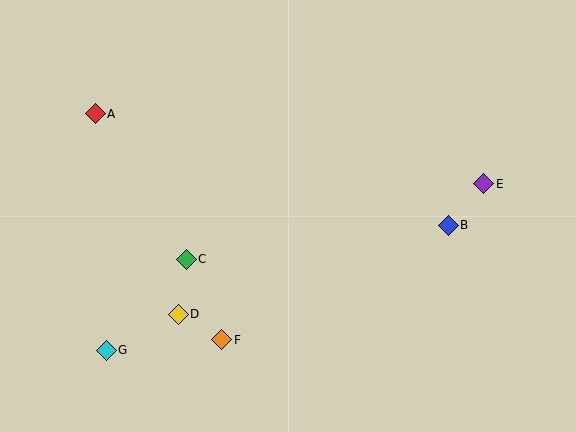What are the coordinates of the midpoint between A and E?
The midpoint between A and E is at (289, 149).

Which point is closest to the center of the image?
Point C at (186, 259) is closest to the center.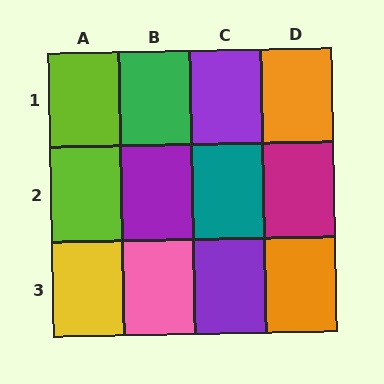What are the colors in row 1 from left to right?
Lime, green, purple, orange.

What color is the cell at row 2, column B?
Purple.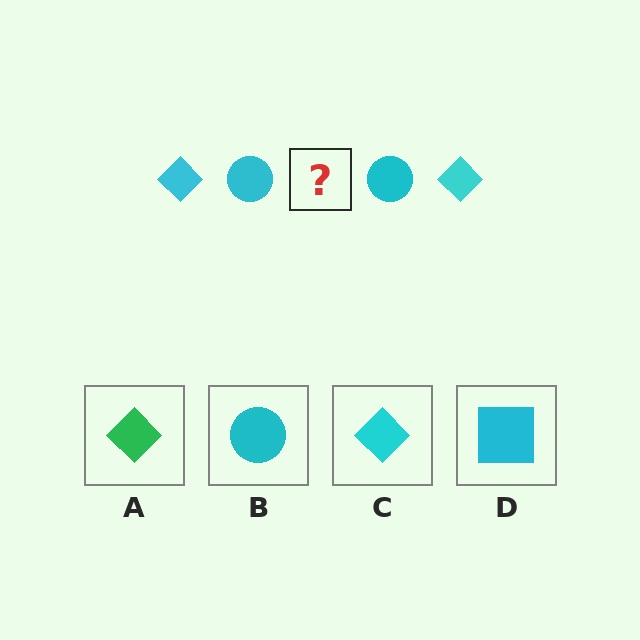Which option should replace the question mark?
Option C.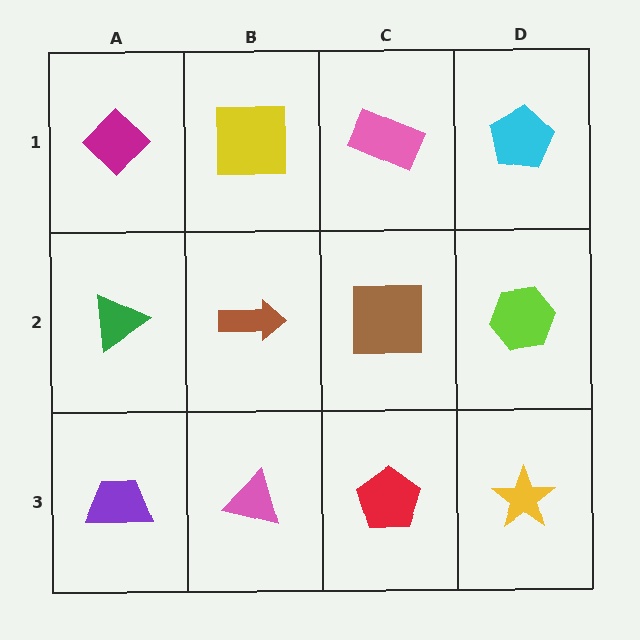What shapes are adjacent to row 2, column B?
A yellow square (row 1, column B), a pink triangle (row 3, column B), a green triangle (row 2, column A), a brown square (row 2, column C).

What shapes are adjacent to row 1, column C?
A brown square (row 2, column C), a yellow square (row 1, column B), a cyan pentagon (row 1, column D).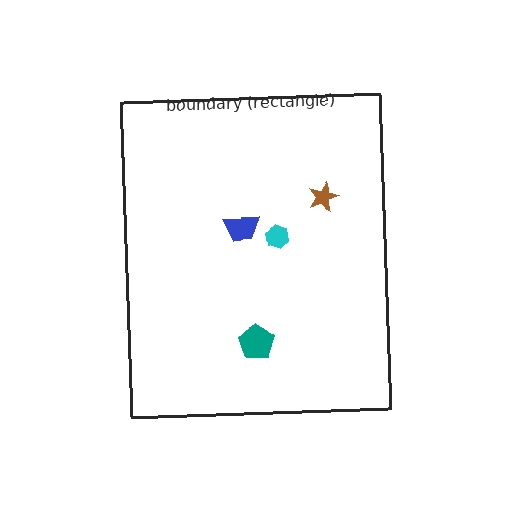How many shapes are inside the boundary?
4 inside, 0 outside.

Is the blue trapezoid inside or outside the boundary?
Inside.